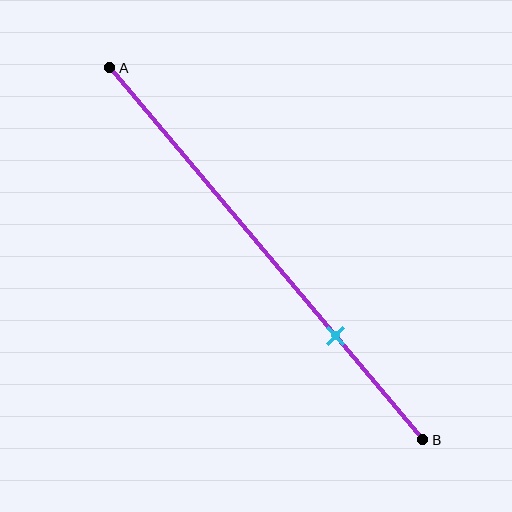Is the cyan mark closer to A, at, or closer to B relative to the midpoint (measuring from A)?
The cyan mark is closer to point B than the midpoint of segment AB.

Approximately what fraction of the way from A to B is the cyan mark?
The cyan mark is approximately 70% of the way from A to B.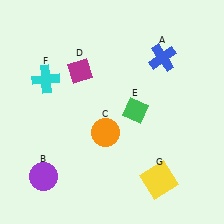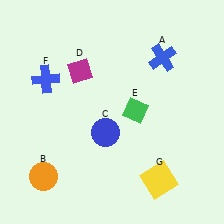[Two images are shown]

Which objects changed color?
B changed from purple to orange. C changed from orange to blue. F changed from cyan to blue.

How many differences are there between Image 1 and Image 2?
There are 3 differences between the two images.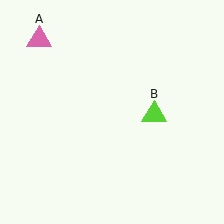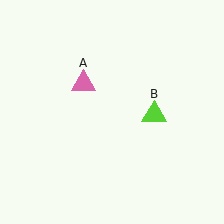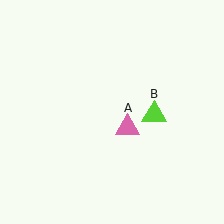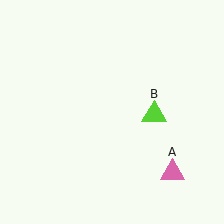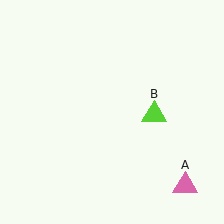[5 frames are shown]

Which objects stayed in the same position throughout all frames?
Lime triangle (object B) remained stationary.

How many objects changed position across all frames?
1 object changed position: pink triangle (object A).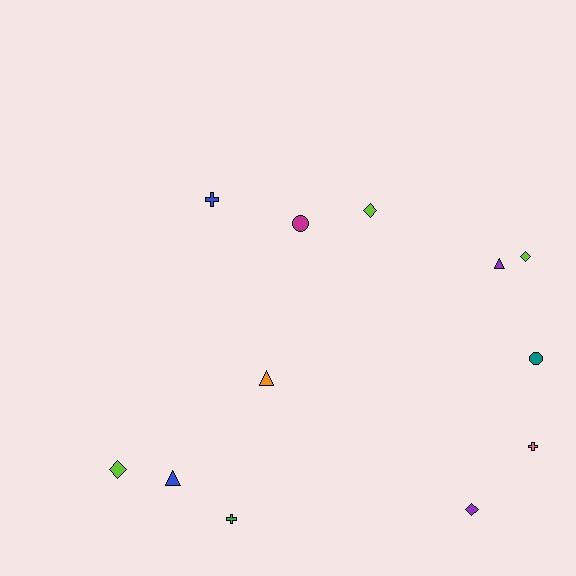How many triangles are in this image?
There are 3 triangles.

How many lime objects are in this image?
There are 3 lime objects.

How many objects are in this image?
There are 12 objects.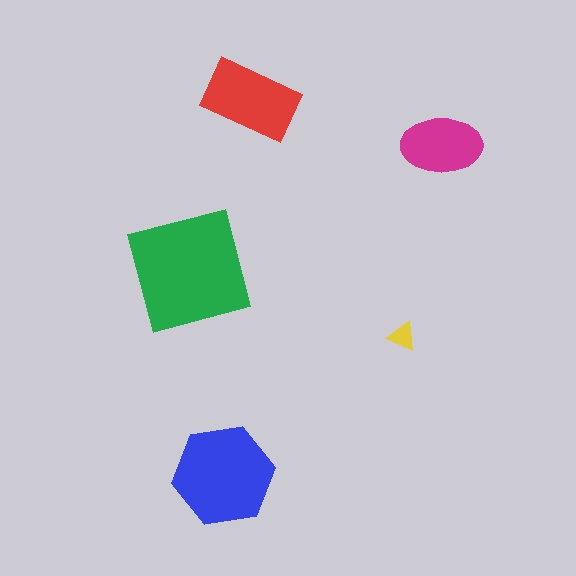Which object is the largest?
The green square.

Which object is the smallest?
The yellow triangle.